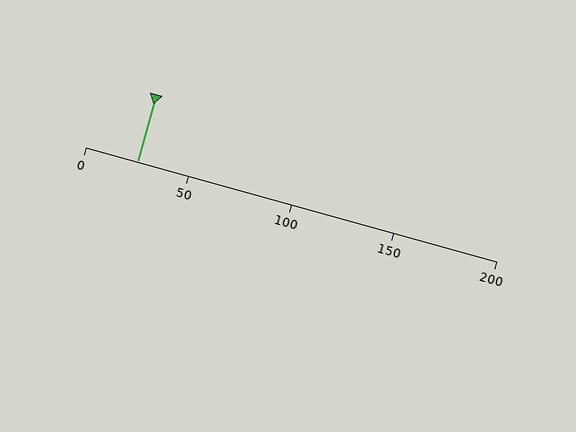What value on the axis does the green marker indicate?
The marker indicates approximately 25.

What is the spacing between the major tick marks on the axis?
The major ticks are spaced 50 apart.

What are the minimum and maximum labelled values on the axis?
The axis runs from 0 to 200.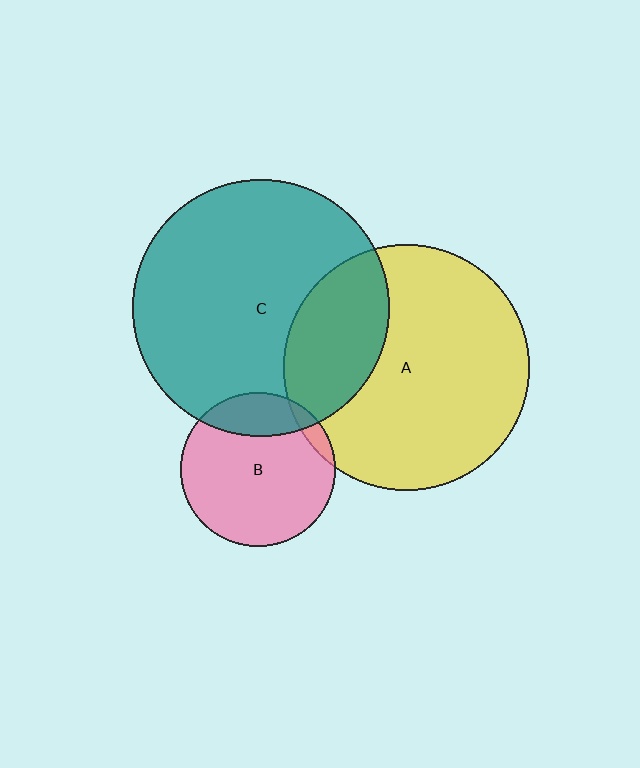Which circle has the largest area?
Circle C (teal).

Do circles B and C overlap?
Yes.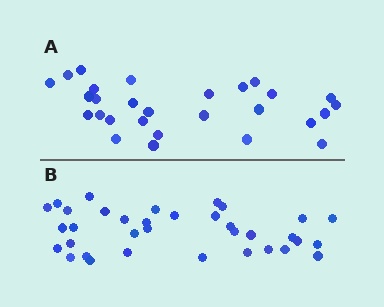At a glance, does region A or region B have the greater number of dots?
Region B (the bottom region) has more dots.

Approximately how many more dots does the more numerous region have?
Region B has roughly 8 or so more dots than region A.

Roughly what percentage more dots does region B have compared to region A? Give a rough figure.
About 25% more.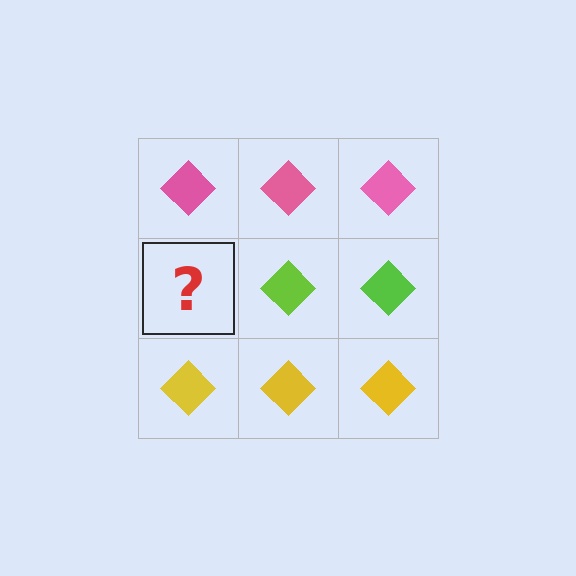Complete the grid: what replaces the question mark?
The question mark should be replaced with a lime diamond.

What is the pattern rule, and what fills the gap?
The rule is that each row has a consistent color. The gap should be filled with a lime diamond.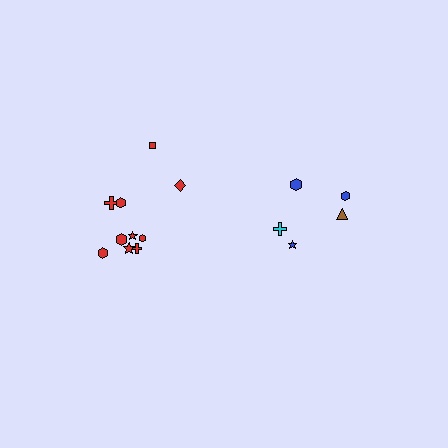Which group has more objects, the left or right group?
The left group.